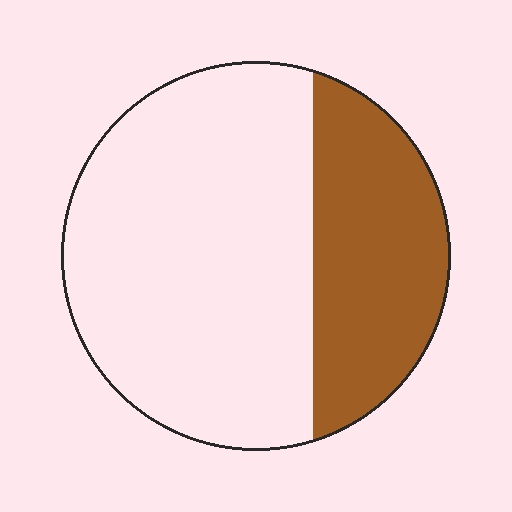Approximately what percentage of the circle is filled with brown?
Approximately 30%.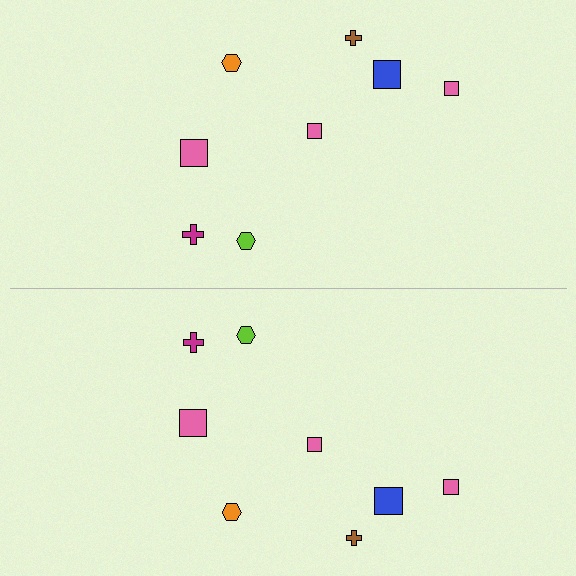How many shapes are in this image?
There are 16 shapes in this image.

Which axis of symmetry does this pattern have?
The pattern has a horizontal axis of symmetry running through the center of the image.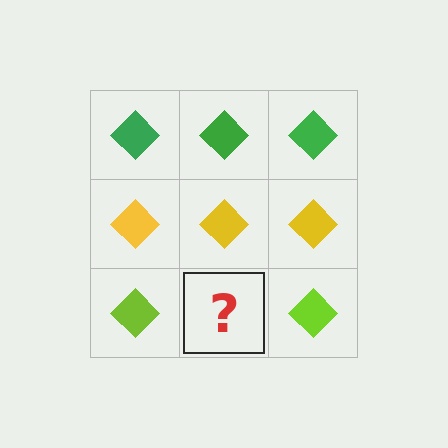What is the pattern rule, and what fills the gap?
The rule is that each row has a consistent color. The gap should be filled with a lime diamond.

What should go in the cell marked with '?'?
The missing cell should contain a lime diamond.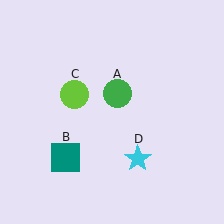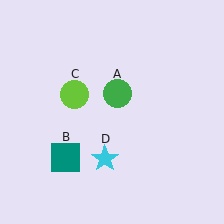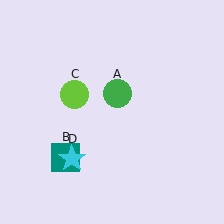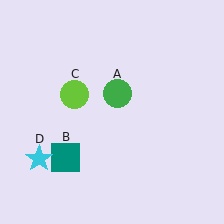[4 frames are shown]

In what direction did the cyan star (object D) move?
The cyan star (object D) moved left.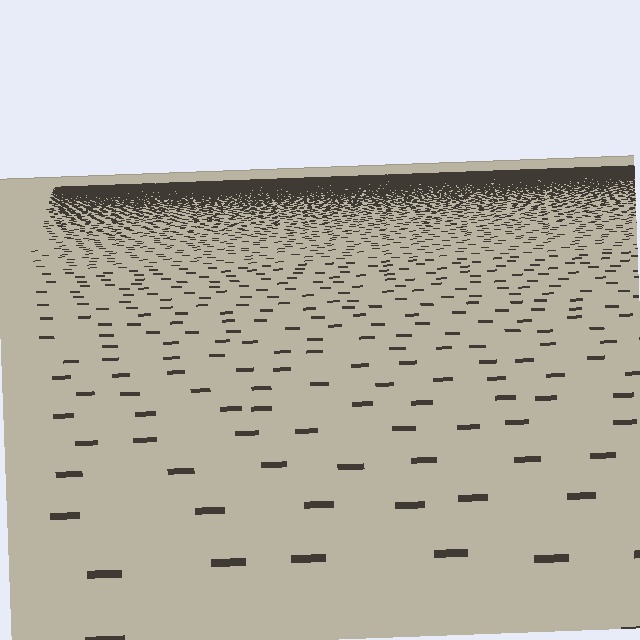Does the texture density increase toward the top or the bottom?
Density increases toward the top.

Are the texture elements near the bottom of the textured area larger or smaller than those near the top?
Larger. Near the bottom, elements are closer to the viewer and appear at a bigger on-screen size.